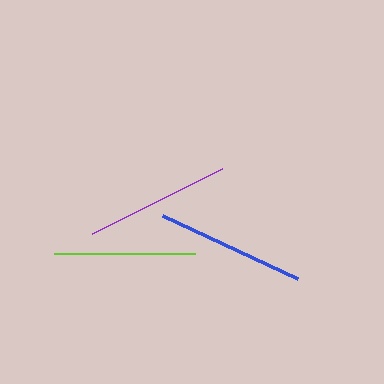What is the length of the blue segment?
The blue segment is approximately 150 pixels long.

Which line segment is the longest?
The blue line is the longest at approximately 150 pixels.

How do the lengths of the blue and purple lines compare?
The blue and purple lines are approximately the same length.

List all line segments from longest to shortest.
From longest to shortest: blue, purple, lime.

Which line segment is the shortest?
The lime line is the shortest at approximately 141 pixels.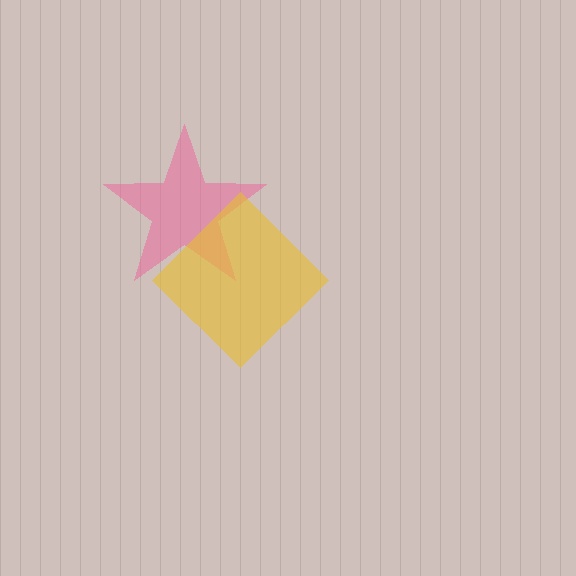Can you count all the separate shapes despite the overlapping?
Yes, there are 2 separate shapes.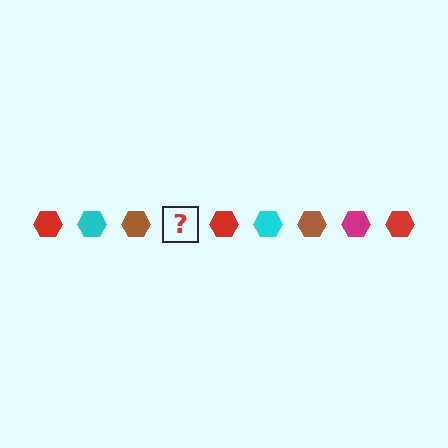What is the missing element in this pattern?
The missing element is a magenta hexagon.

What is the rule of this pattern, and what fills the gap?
The rule is that the pattern cycles through red, cyan, brown, magenta hexagons. The gap should be filled with a magenta hexagon.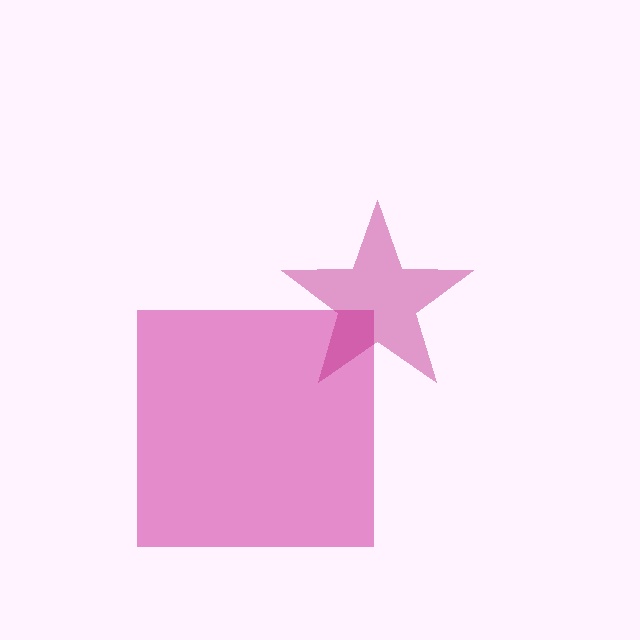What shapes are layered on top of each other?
The layered shapes are: a pink square, a magenta star.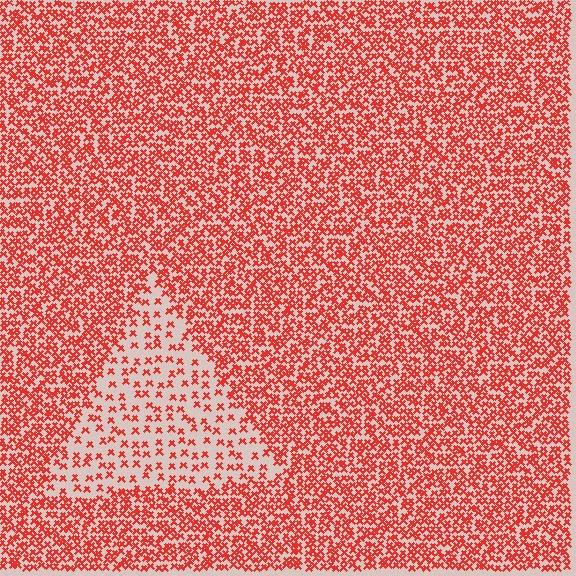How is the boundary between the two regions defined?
The boundary is defined by a change in element density (approximately 2.5x ratio). All elements are the same color, size, and shape.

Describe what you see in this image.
The image contains small red elements arranged at two different densities. A triangle-shaped region is visible where the elements are less densely packed than the surrounding area.